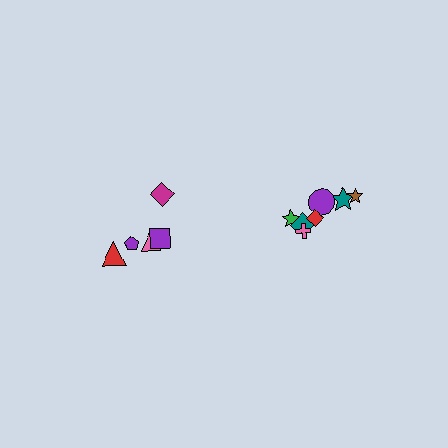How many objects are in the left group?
There are 5 objects.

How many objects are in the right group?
There are 7 objects.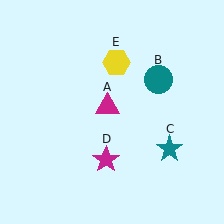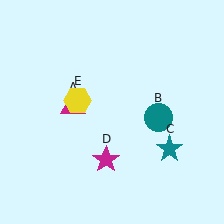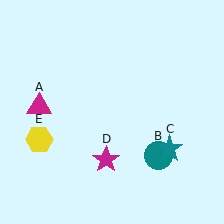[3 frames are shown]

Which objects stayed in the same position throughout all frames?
Teal star (object C) and magenta star (object D) remained stationary.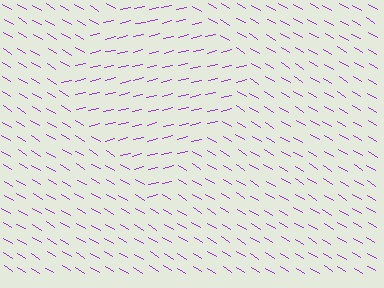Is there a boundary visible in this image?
Yes, there is a texture boundary formed by a change in line orientation.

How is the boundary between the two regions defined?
The boundary is defined purely by a change in line orientation (approximately 45 degrees difference). All lines are the same color and thickness.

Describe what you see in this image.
The image is filled with small purple line segments. A diamond region in the image has lines oriented differently from the surrounding lines, creating a visible texture boundary.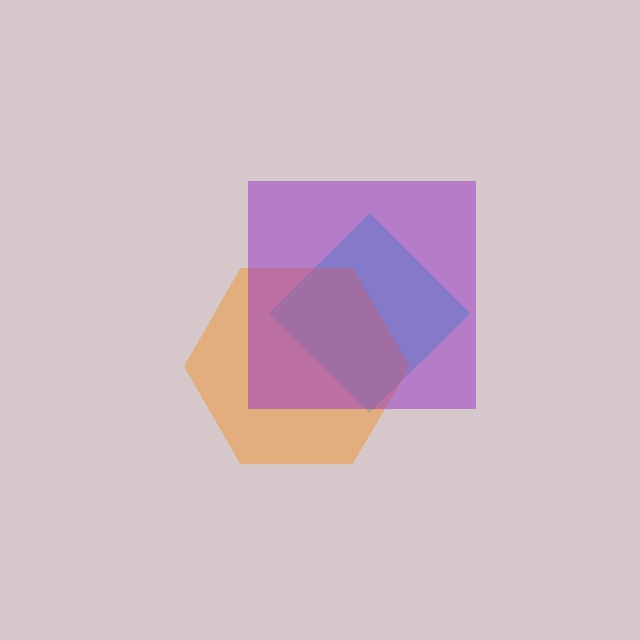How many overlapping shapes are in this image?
There are 3 overlapping shapes in the image.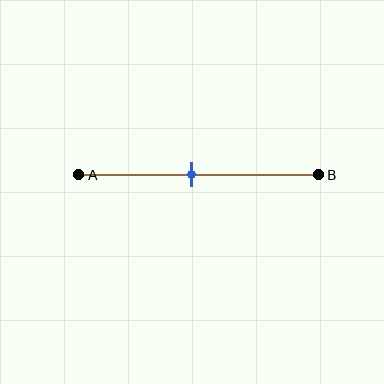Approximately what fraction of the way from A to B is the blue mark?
The blue mark is approximately 45% of the way from A to B.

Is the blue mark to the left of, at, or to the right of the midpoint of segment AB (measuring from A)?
The blue mark is to the left of the midpoint of segment AB.